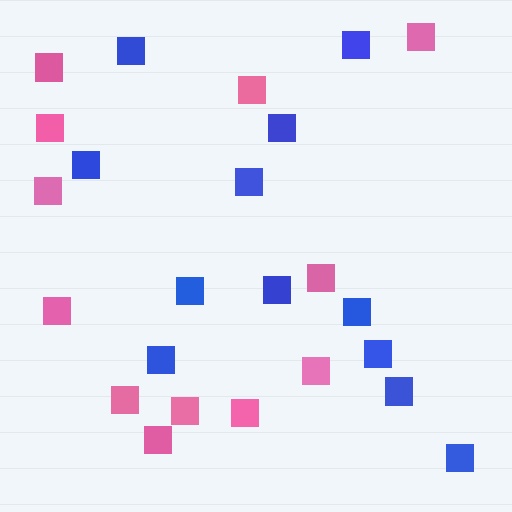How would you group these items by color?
There are 2 groups: one group of pink squares (12) and one group of blue squares (12).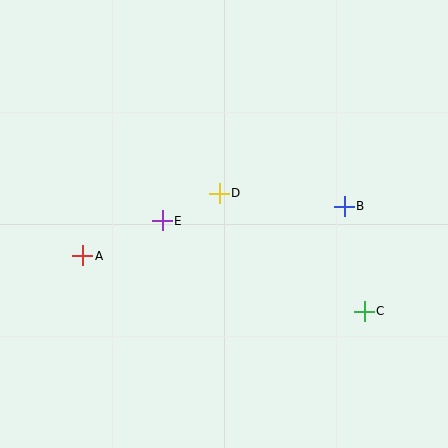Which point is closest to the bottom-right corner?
Point C is closest to the bottom-right corner.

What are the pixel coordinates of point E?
Point E is at (162, 221).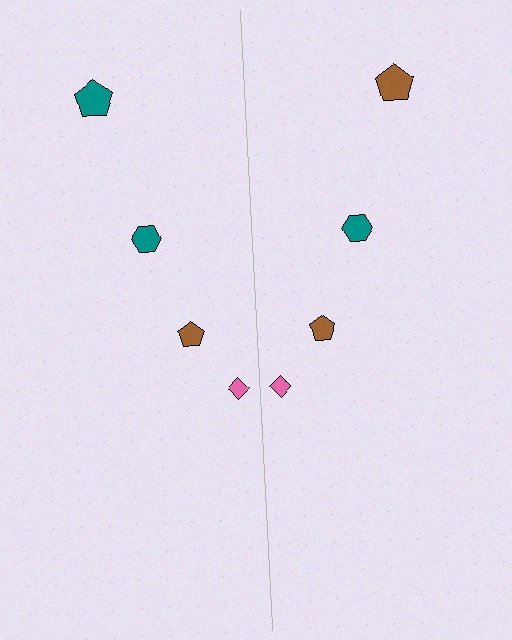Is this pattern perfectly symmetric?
No, the pattern is not perfectly symmetric. The brown pentagon on the right side breaks the symmetry — its mirror counterpart is teal.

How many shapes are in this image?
There are 8 shapes in this image.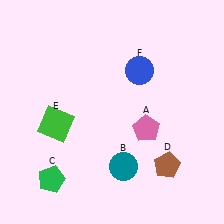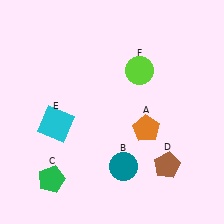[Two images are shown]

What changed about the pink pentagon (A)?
In Image 1, A is pink. In Image 2, it changed to orange.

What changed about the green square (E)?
In Image 1, E is green. In Image 2, it changed to cyan.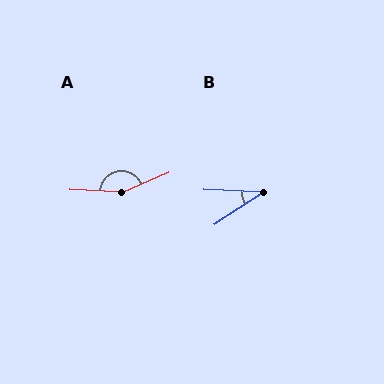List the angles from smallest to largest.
B (36°), A (154°).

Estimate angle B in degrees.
Approximately 36 degrees.